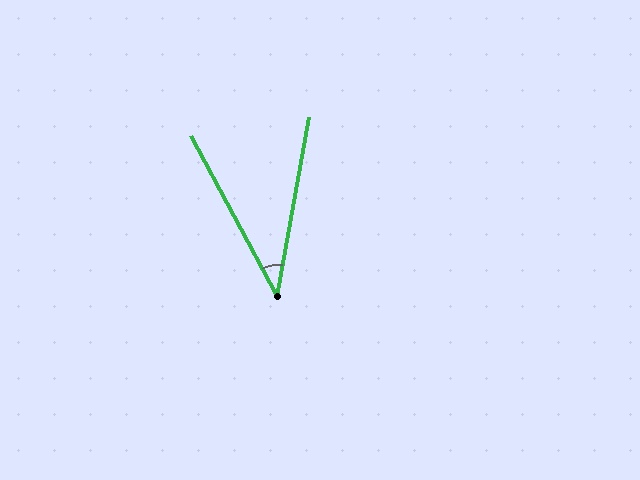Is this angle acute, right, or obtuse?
It is acute.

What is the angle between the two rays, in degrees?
Approximately 38 degrees.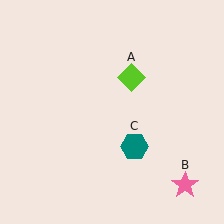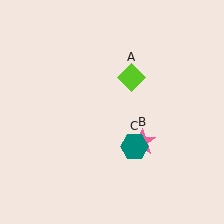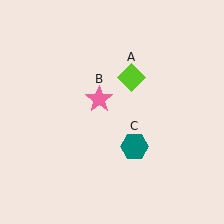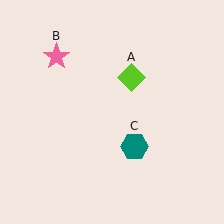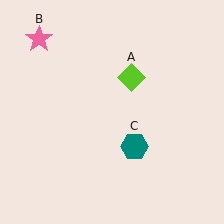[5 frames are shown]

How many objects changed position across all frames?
1 object changed position: pink star (object B).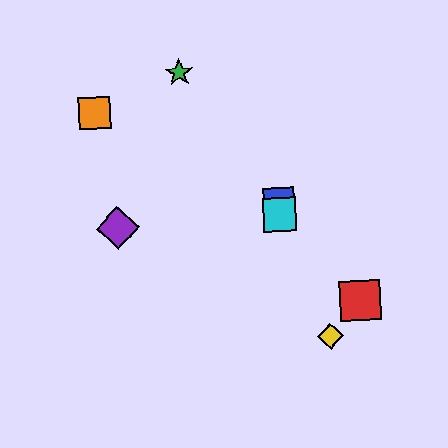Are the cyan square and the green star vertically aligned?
No, the cyan square is at x≈279 and the green star is at x≈179.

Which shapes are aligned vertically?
The blue square, the cyan square are aligned vertically.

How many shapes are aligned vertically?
2 shapes (the blue square, the cyan square) are aligned vertically.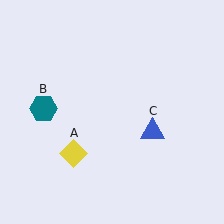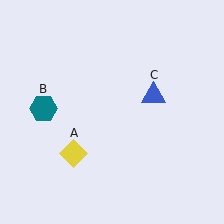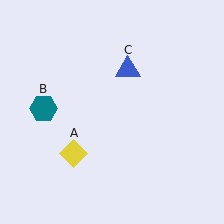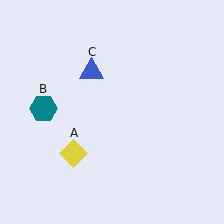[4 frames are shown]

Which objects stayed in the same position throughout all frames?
Yellow diamond (object A) and teal hexagon (object B) remained stationary.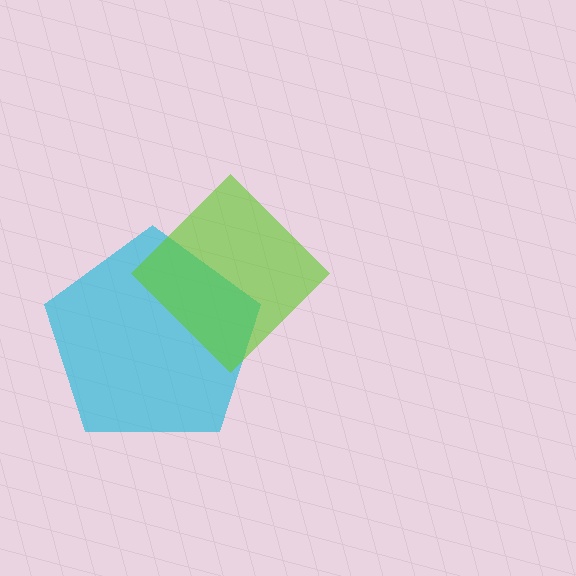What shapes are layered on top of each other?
The layered shapes are: a cyan pentagon, a lime diamond.